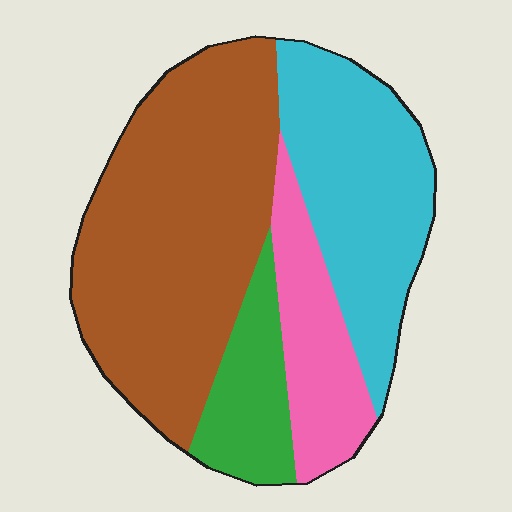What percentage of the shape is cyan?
Cyan covers around 25% of the shape.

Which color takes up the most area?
Brown, at roughly 45%.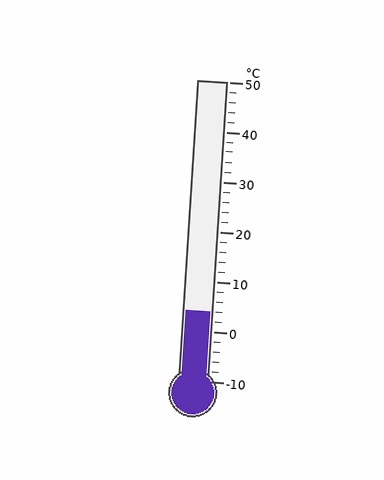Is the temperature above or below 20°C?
The temperature is below 20°C.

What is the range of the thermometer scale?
The thermometer scale ranges from -10°C to 50°C.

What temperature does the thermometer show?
The thermometer shows approximately 4°C.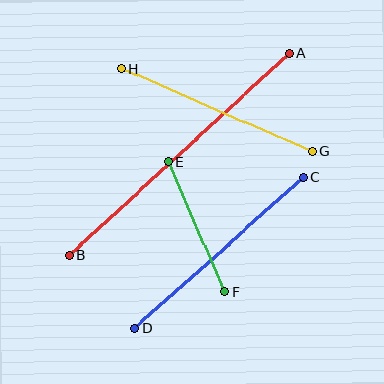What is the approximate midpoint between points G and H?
The midpoint is at approximately (217, 110) pixels.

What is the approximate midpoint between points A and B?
The midpoint is at approximately (179, 154) pixels.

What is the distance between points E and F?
The distance is approximately 141 pixels.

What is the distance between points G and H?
The distance is approximately 208 pixels.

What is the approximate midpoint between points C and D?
The midpoint is at approximately (219, 253) pixels.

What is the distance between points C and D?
The distance is approximately 226 pixels.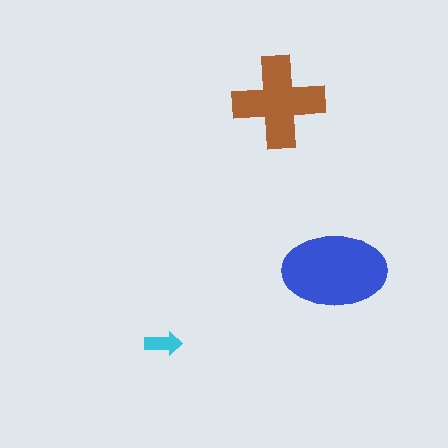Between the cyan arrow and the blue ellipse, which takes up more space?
The blue ellipse.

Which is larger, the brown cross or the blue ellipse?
The blue ellipse.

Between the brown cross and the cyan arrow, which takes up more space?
The brown cross.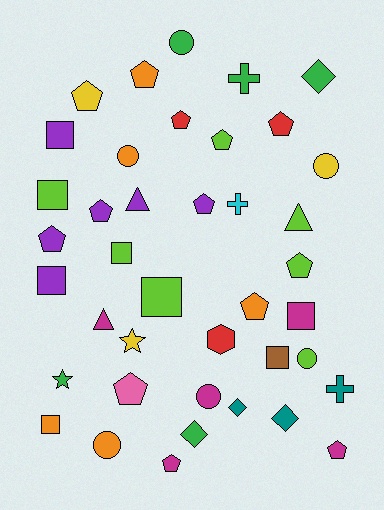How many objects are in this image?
There are 40 objects.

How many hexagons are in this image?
There is 1 hexagon.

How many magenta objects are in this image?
There are 5 magenta objects.